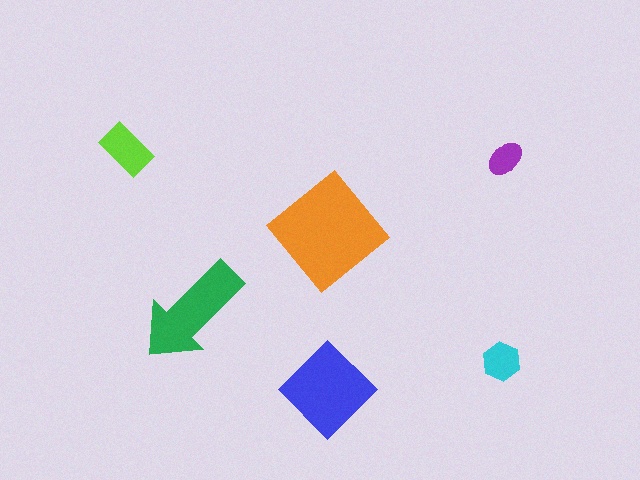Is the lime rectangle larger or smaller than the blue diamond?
Smaller.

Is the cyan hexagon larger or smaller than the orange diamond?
Smaller.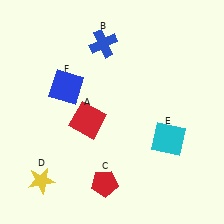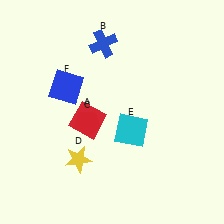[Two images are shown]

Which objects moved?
The objects that moved are: the red pentagon (C), the yellow star (D), the cyan square (E).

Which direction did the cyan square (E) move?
The cyan square (E) moved left.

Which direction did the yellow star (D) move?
The yellow star (D) moved right.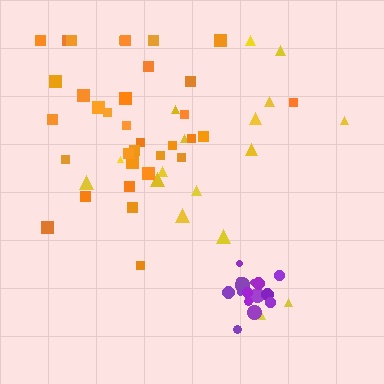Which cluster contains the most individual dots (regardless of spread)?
Orange (34).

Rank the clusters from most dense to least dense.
purple, orange, yellow.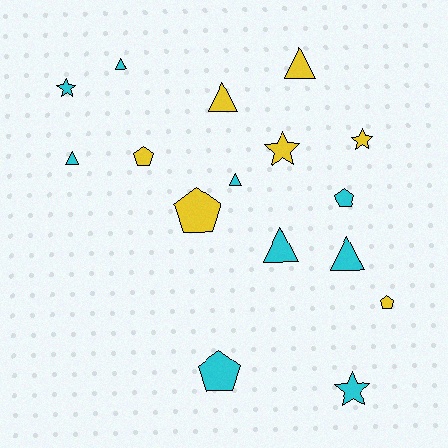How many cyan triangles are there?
There are 5 cyan triangles.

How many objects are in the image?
There are 16 objects.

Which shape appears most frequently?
Triangle, with 7 objects.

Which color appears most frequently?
Cyan, with 9 objects.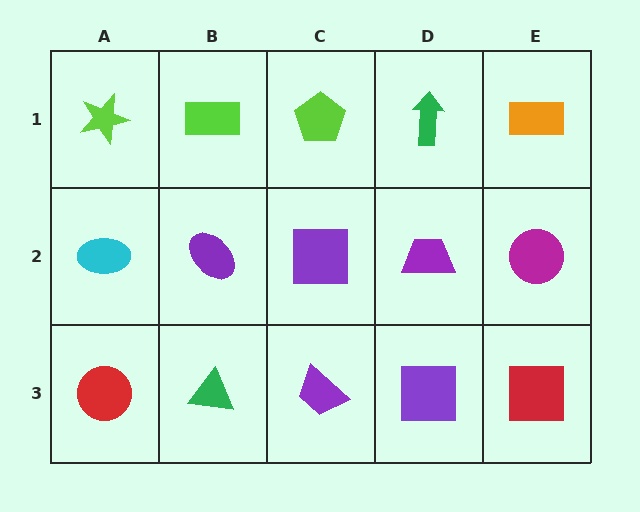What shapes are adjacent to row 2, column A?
A lime star (row 1, column A), a red circle (row 3, column A), a purple ellipse (row 2, column B).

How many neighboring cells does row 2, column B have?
4.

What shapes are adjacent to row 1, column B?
A purple ellipse (row 2, column B), a lime star (row 1, column A), a lime pentagon (row 1, column C).